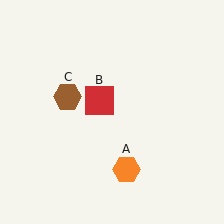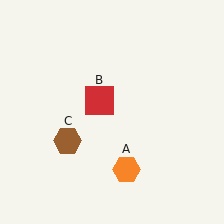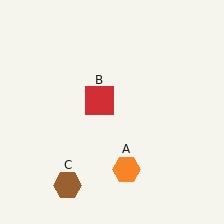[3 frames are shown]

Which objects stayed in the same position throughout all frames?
Orange hexagon (object A) and red square (object B) remained stationary.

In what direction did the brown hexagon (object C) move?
The brown hexagon (object C) moved down.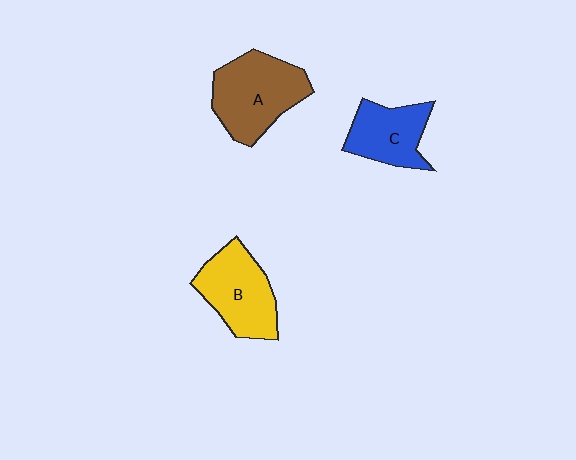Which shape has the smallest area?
Shape C (blue).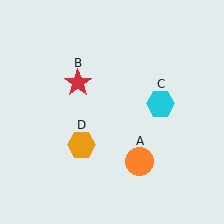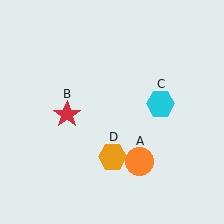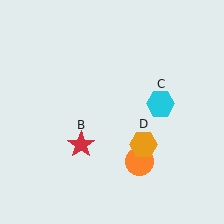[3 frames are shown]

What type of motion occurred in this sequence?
The red star (object B), orange hexagon (object D) rotated counterclockwise around the center of the scene.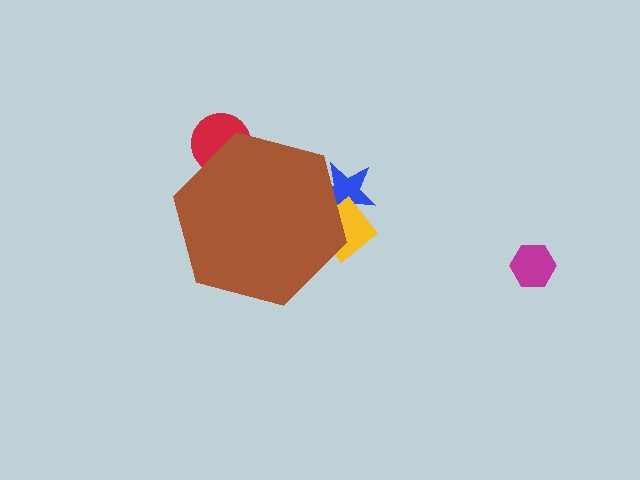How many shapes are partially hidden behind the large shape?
3 shapes are partially hidden.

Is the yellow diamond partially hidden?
Yes, the yellow diamond is partially hidden behind the brown hexagon.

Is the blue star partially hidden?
Yes, the blue star is partially hidden behind the brown hexagon.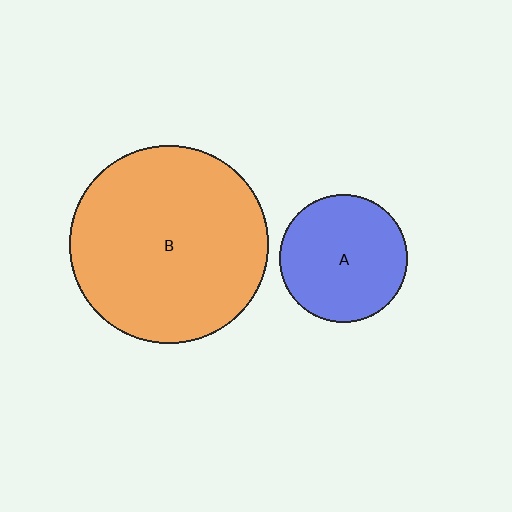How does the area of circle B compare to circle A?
Approximately 2.4 times.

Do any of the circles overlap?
No, none of the circles overlap.